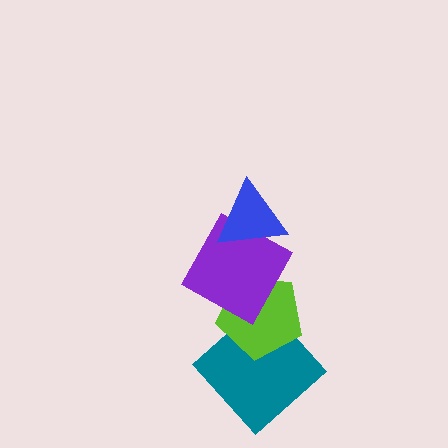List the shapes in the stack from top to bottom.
From top to bottom: the blue triangle, the purple square, the lime pentagon, the teal diamond.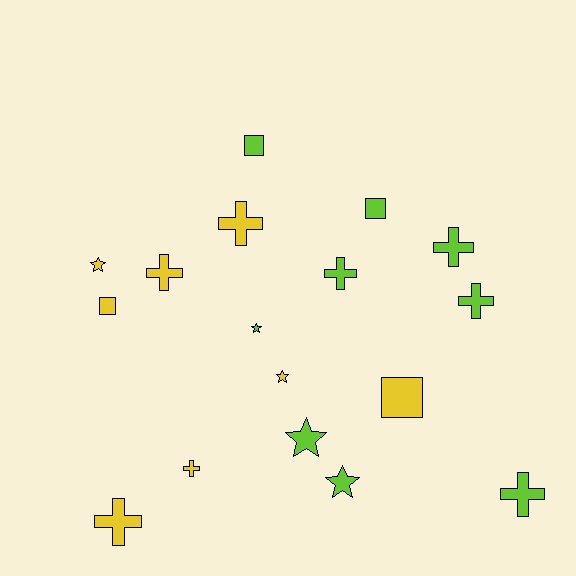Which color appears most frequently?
Lime, with 9 objects.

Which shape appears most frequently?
Cross, with 8 objects.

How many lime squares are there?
There are 2 lime squares.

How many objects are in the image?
There are 17 objects.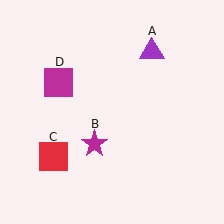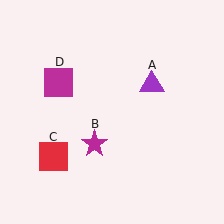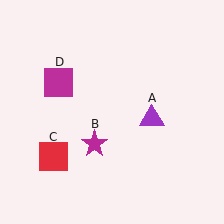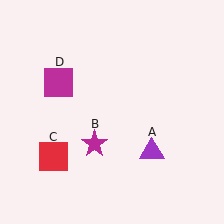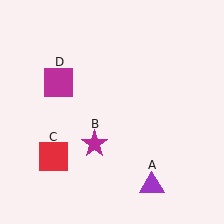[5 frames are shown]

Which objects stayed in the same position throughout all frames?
Magenta star (object B) and red square (object C) and magenta square (object D) remained stationary.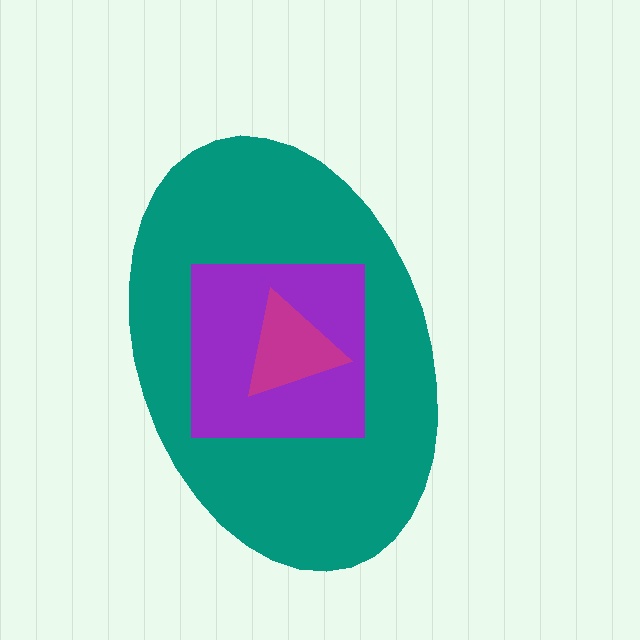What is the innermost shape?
The magenta triangle.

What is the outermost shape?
The teal ellipse.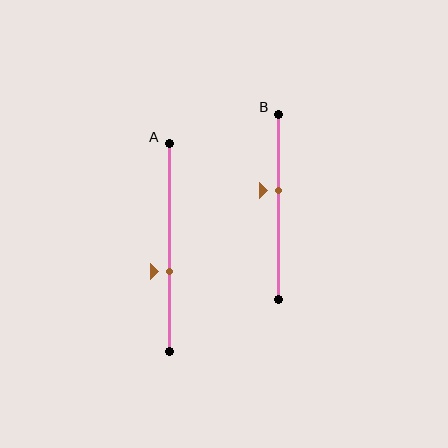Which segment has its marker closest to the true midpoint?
Segment B has its marker closest to the true midpoint.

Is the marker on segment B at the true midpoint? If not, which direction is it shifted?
No, the marker on segment B is shifted upward by about 9% of the segment length.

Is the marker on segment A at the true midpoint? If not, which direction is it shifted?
No, the marker on segment A is shifted downward by about 11% of the segment length.